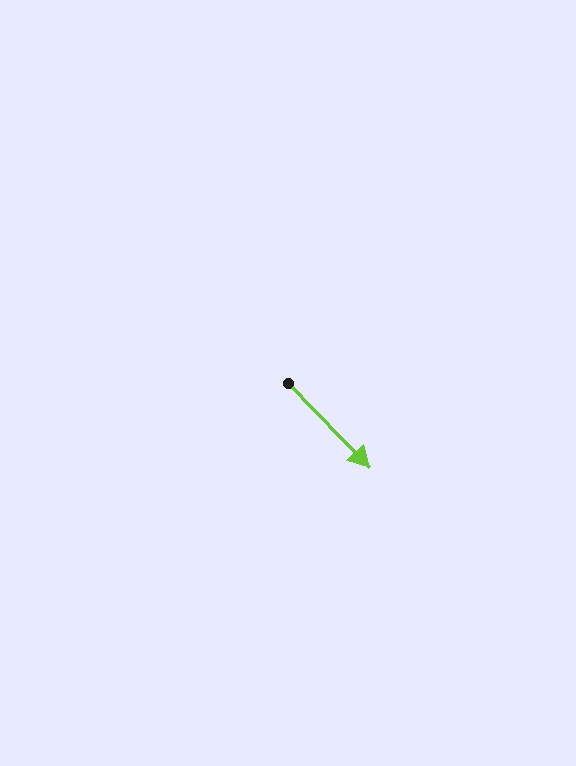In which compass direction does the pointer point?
Southeast.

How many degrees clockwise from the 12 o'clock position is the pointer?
Approximately 136 degrees.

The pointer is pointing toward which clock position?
Roughly 5 o'clock.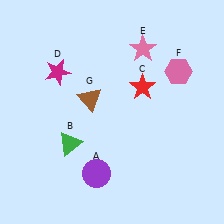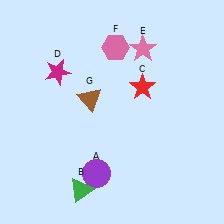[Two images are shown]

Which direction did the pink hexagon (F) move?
The pink hexagon (F) moved left.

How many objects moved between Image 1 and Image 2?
2 objects moved between the two images.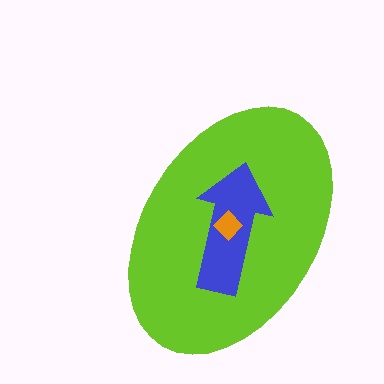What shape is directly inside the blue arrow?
The orange diamond.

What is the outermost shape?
The lime ellipse.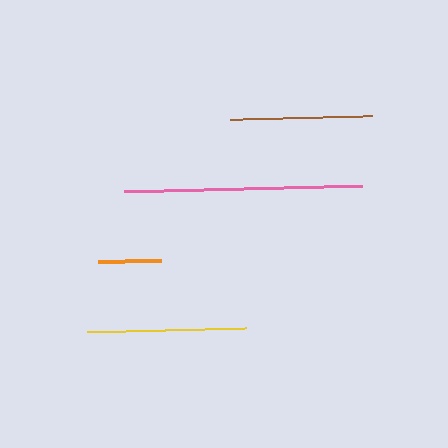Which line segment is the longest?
The pink line is the longest at approximately 238 pixels.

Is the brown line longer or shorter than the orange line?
The brown line is longer than the orange line.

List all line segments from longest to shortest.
From longest to shortest: pink, yellow, brown, orange.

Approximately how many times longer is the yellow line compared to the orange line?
The yellow line is approximately 2.5 times the length of the orange line.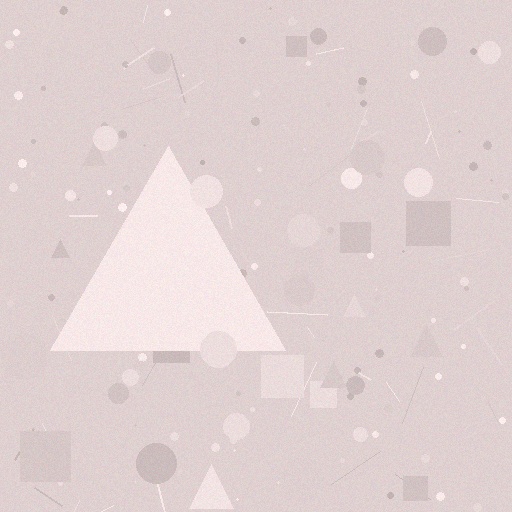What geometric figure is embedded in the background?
A triangle is embedded in the background.